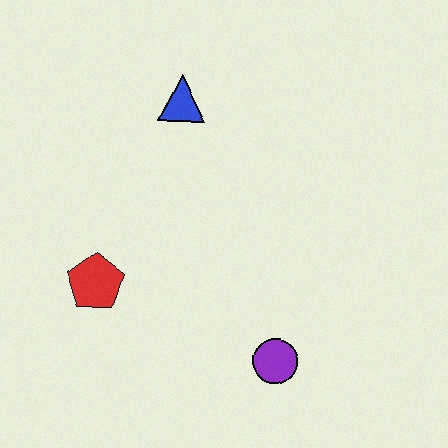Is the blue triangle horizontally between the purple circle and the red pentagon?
Yes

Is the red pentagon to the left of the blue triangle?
Yes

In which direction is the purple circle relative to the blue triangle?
The purple circle is below the blue triangle.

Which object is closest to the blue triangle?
The red pentagon is closest to the blue triangle.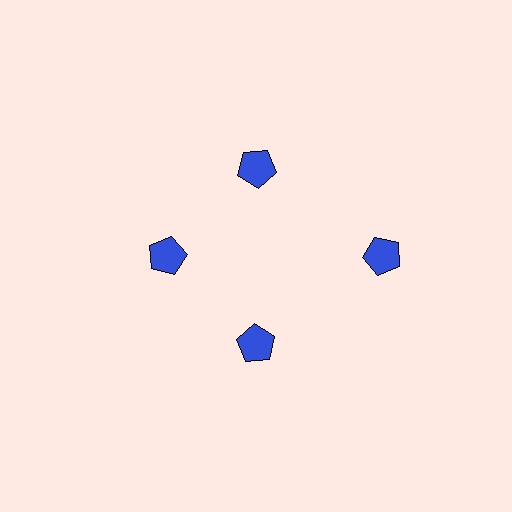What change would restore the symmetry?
The symmetry would be restored by moving it inward, back onto the ring so that all 4 pentagons sit at equal angles and equal distance from the center.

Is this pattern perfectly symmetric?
No. The 4 blue pentagons are arranged in a ring, but one element near the 3 o'clock position is pushed outward from the center, breaking the 4-fold rotational symmetry.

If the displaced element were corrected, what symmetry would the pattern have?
It would have 4-fold rotational symmetry — the pattern would map onto itself every 90 degrees.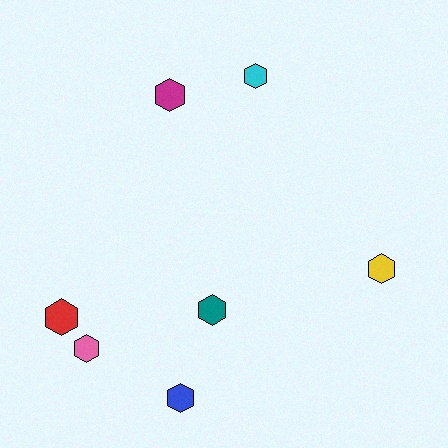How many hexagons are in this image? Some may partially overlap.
There are 7 hexagons.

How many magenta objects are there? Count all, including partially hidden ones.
There is 1 magenta object.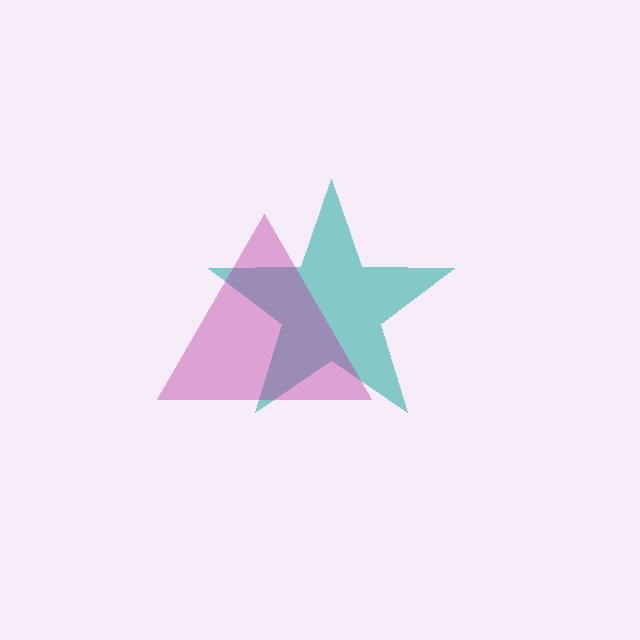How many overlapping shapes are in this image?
There are 2 overlapping shapes in the image.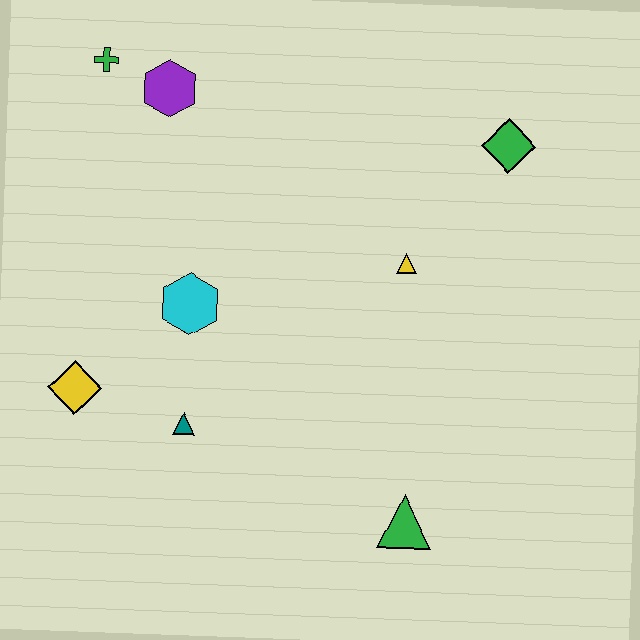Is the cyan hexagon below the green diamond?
Yes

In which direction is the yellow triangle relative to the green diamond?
The yellow triangle is below the green diamond.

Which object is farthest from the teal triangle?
The green diamond is farthest from the teal triangle.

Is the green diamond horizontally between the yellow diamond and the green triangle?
No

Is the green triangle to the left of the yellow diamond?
No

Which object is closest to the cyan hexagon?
The teal triangle is closest to the cyan hexagon.